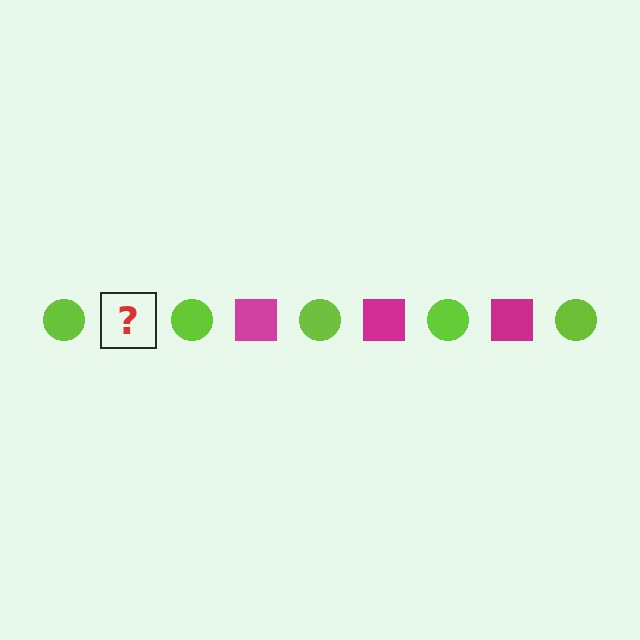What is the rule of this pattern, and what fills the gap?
The rule is that the pattern alternates between lime circle and magenta square. The gap should be filled with a magenta square.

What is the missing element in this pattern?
The missing element is a magenta square.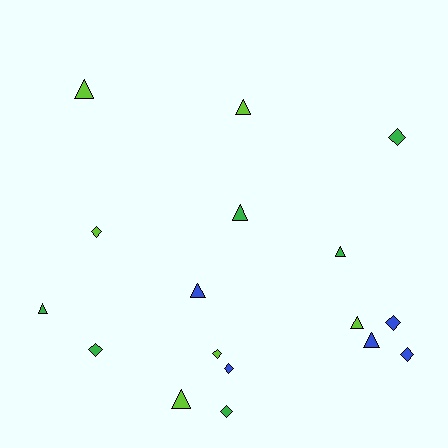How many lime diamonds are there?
There are 2 lime diamonds.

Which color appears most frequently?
Green, with 6 objects.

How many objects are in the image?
There are 17 objects.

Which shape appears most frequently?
Triangle, with 9 objects.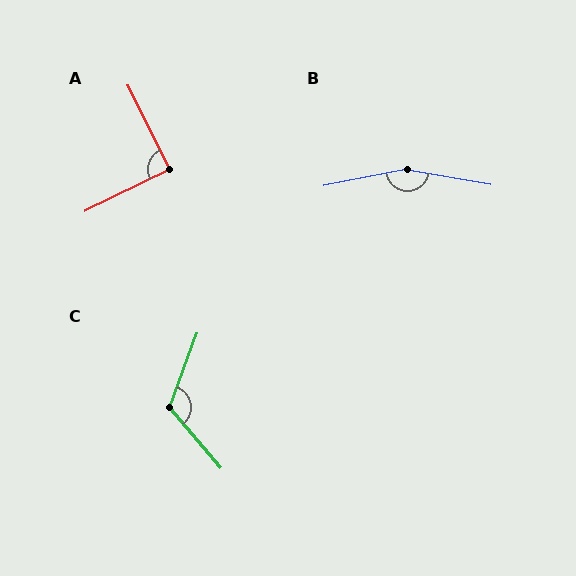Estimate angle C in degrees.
Approximately 119 degrees.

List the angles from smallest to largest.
A (90°), C (119°), B (159°).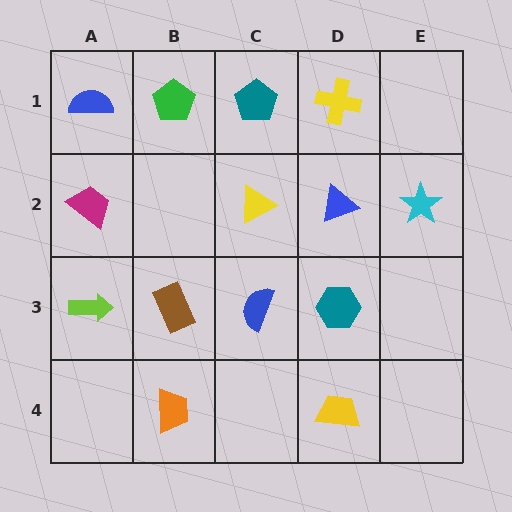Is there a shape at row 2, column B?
No, that cell is empty.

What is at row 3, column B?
A brown rectangle.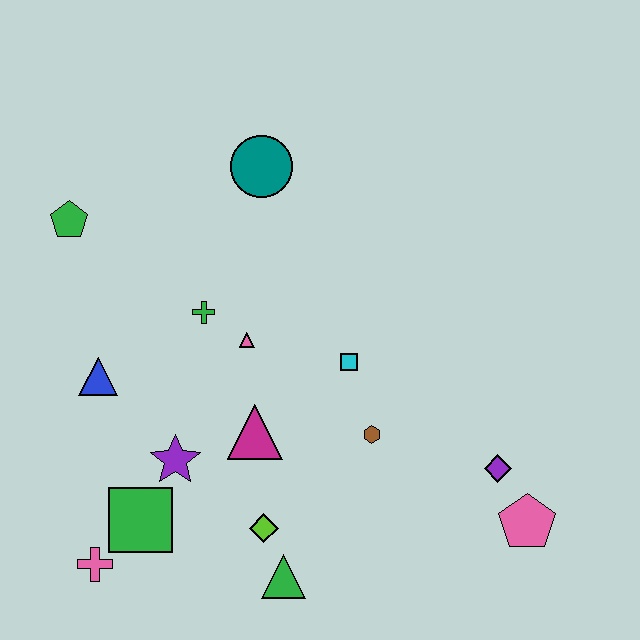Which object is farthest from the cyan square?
The pink cross is farthest from the cyan square.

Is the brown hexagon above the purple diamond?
Yes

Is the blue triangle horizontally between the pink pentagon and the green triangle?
No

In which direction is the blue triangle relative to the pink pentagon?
The blue triangle is to the left of the pink pentagon.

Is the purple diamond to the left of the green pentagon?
No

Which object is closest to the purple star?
The green square is closest to the purple star.